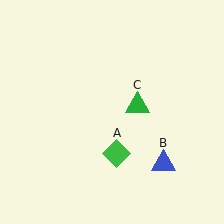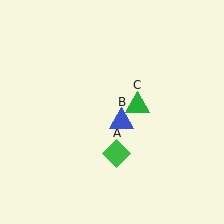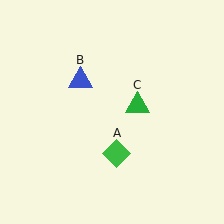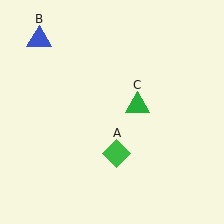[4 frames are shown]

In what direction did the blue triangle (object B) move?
The blue triangle (object B) moved up and to the left.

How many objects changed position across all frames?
1 object changed position: blue triangle (object B).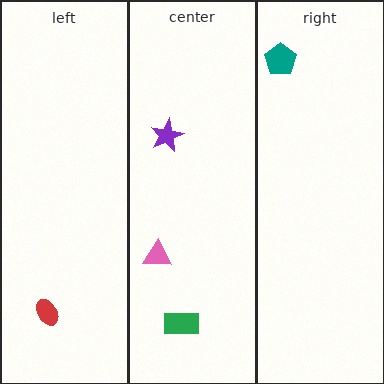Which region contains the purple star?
The center region.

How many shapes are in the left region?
1.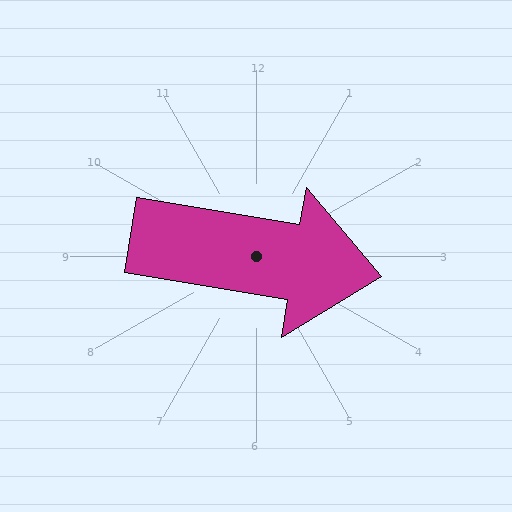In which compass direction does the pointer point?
East.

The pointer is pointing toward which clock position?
Roughly 3 o'clock.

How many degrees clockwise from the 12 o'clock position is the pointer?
Approximately 99 degrees.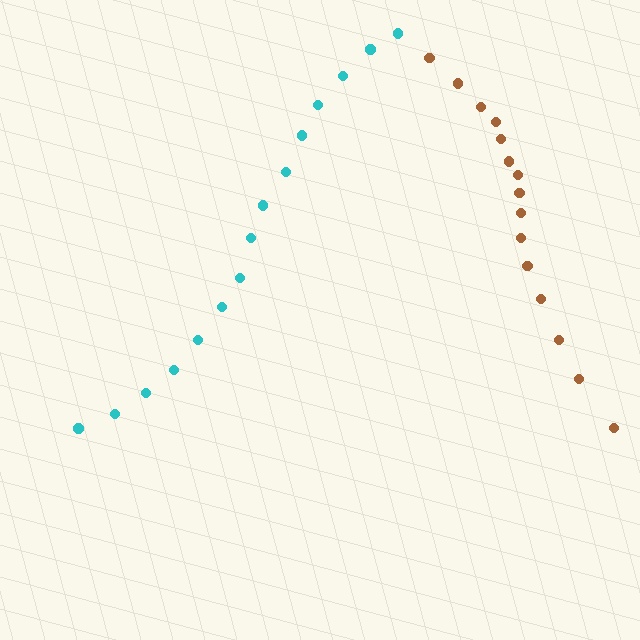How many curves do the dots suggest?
There are 2 distinct paths.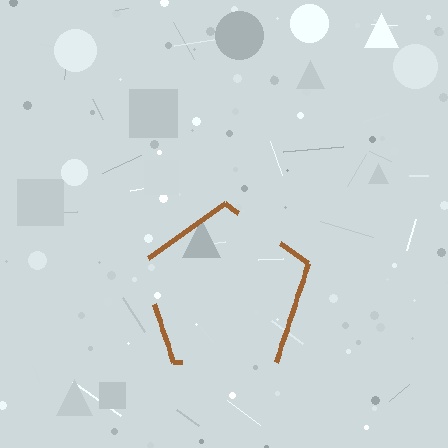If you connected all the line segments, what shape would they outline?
They would outline a pentagon.